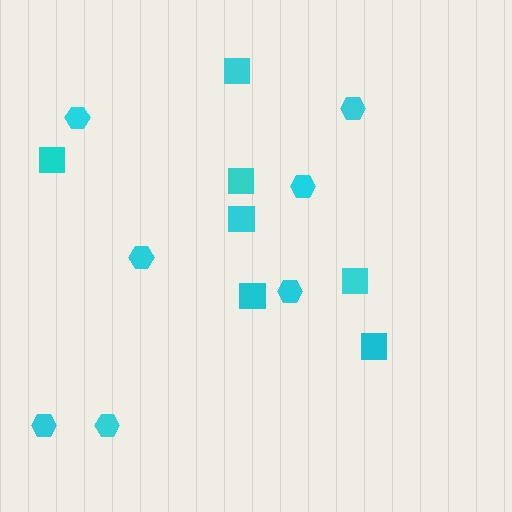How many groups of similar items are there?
There are 2 groups: one group of squares (7) and one group of hexagons (7).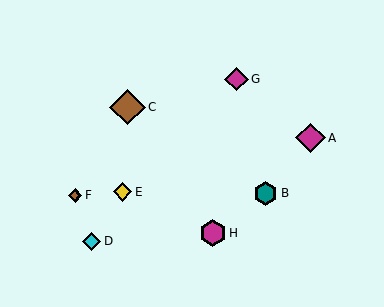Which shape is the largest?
The brown diamond (labeled C) is the largest.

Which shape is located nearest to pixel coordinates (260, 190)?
The teal hexagon (labeled B) at (266, 193) is nearest to that location.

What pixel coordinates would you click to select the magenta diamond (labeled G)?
Click at (236, 79) to select the magenta diamond G.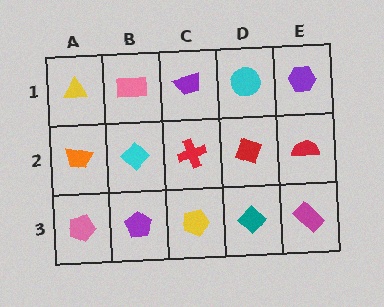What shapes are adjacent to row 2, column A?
A yellow triangle (row 1, column A), a pink pentagon (row 3, column A), a cyan diamond (row 2, column B).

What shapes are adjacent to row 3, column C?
A red cross (row 2, column C), a purple pentagon (row 3, column B), a teal diamond (row 3, column D).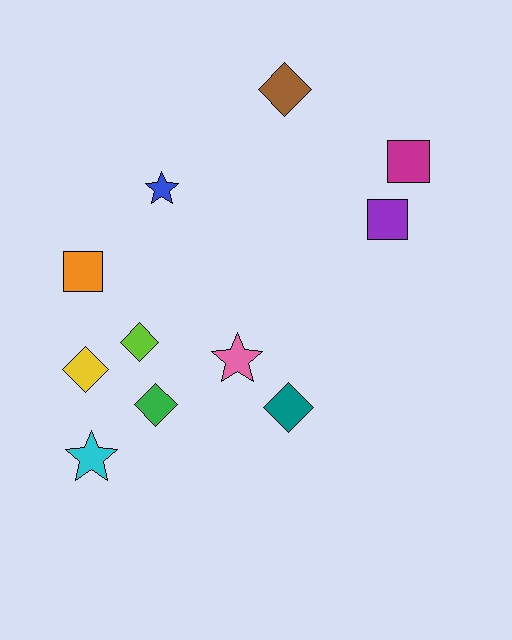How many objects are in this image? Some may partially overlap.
There are 11 objects.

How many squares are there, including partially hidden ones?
There are 3 squares.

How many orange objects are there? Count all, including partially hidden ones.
There is 1 orange object.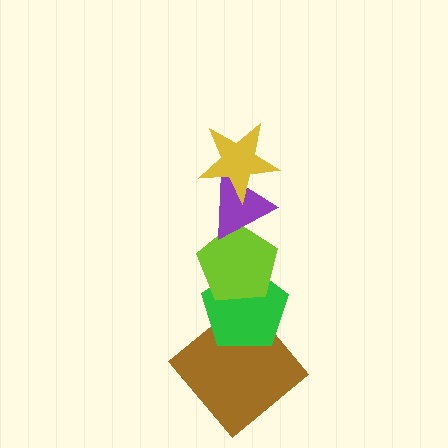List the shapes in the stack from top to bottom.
From top to bottom: the yellow star, the purple triangle, the lime pentagon, the green pentagon, the brown diamond.